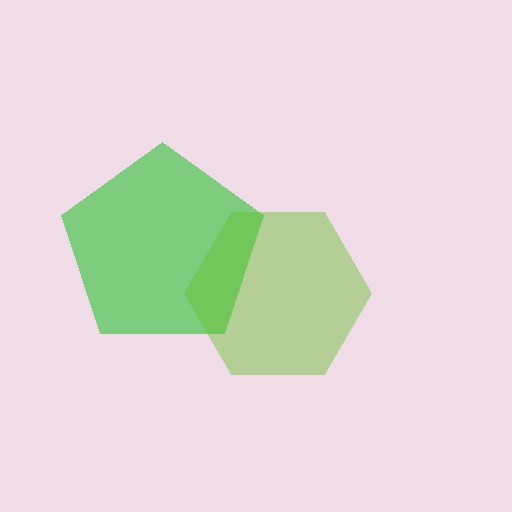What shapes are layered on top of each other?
The layered shapes are: a green pentagon, a lime hexagon.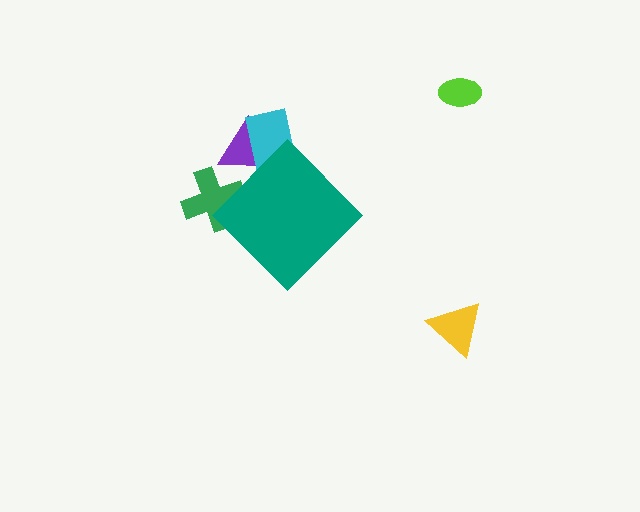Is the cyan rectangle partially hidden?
Yes, the cyan rectangle is partially hidden behind the teal diamond.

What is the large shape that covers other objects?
A teal diamond.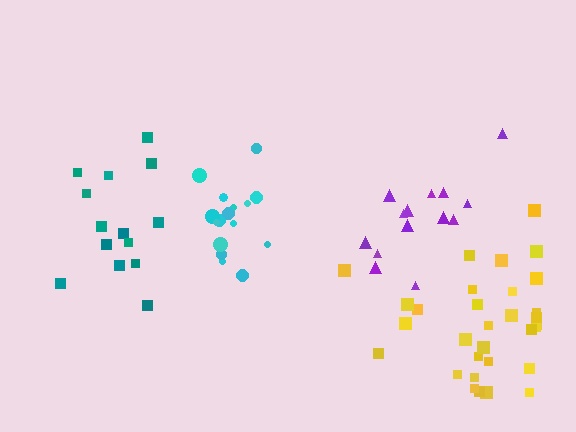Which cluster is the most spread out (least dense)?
Teal.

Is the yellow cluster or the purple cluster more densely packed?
Purple.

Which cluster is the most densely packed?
Cyan.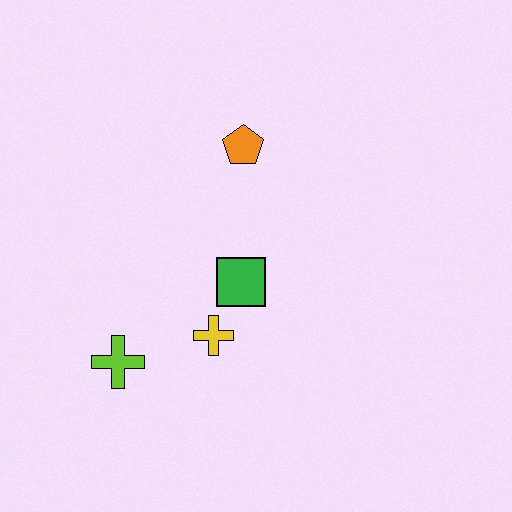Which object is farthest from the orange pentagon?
The lime cross is farthest from the orange pentagon.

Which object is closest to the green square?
The yellow cross is closest to the green square.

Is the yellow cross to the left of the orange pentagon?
Yes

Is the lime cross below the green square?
Yes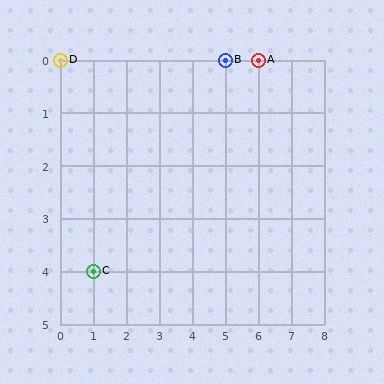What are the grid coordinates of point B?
Point B is at grid coordinates (5, 0).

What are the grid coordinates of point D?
Point D is at grid coordinates (0, 0).